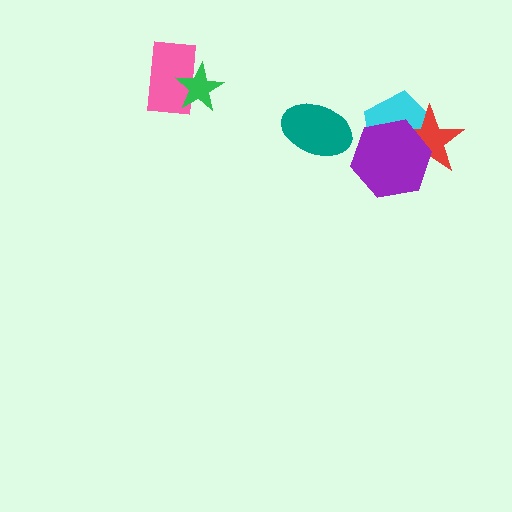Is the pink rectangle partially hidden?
Yes, it is partially covered by another shape.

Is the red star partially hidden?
Yes, it is partially covered by another shape.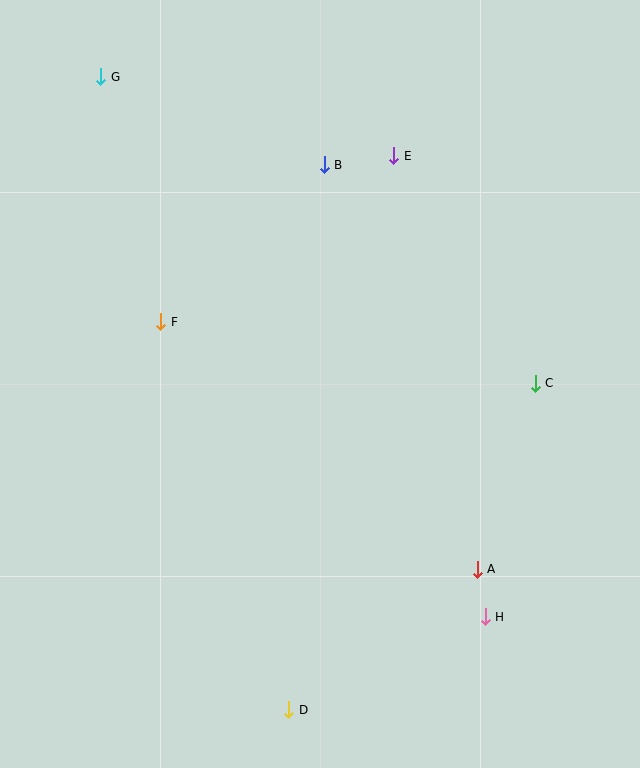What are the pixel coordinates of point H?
Point H is at (485, 617).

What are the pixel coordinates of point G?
Point G is at (101, 77).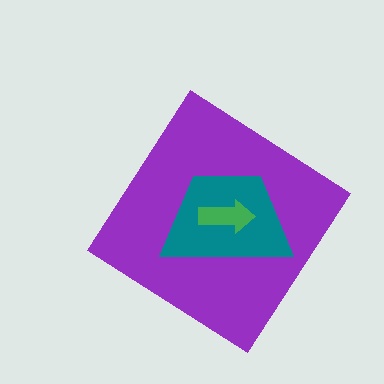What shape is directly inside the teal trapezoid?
The green arrow.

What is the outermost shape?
The purple diamond.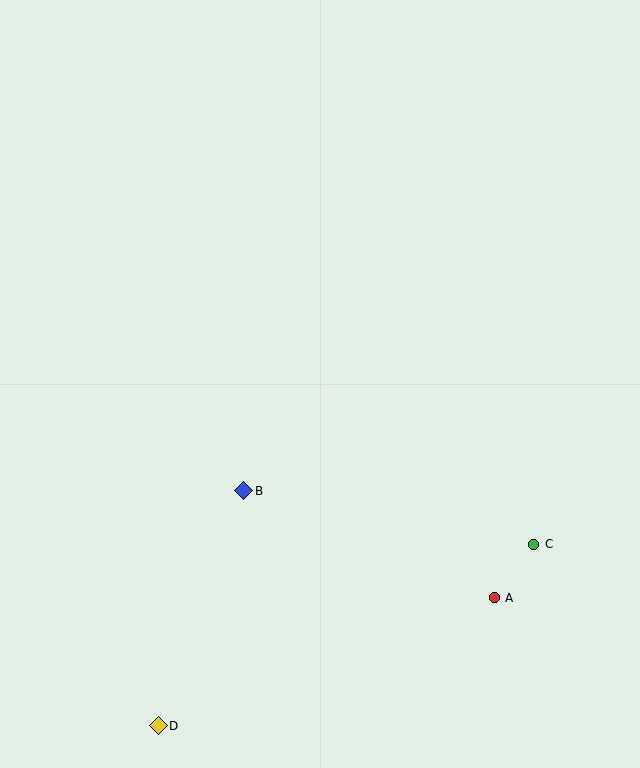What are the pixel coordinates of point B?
Point B is at (244, 491).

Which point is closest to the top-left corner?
Point B is closest to the top-left corner.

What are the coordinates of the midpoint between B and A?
The midpoint between B and A is at (369, 544).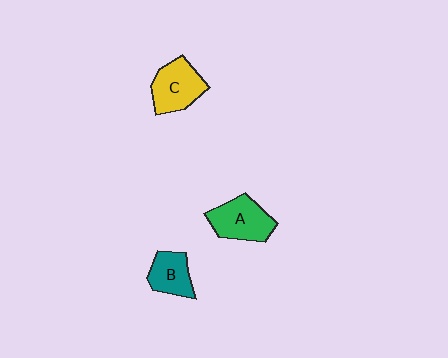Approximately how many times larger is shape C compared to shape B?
Approximately 1.3 times.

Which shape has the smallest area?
Shape B (teal).